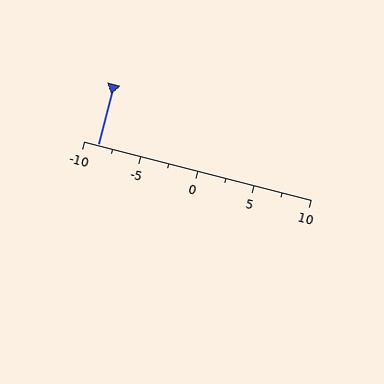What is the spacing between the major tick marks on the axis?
The major ticks are spaced 5 apart.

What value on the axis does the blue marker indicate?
The marker indicates approximately -8.8.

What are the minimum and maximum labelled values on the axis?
The axis runs from -10 to 10.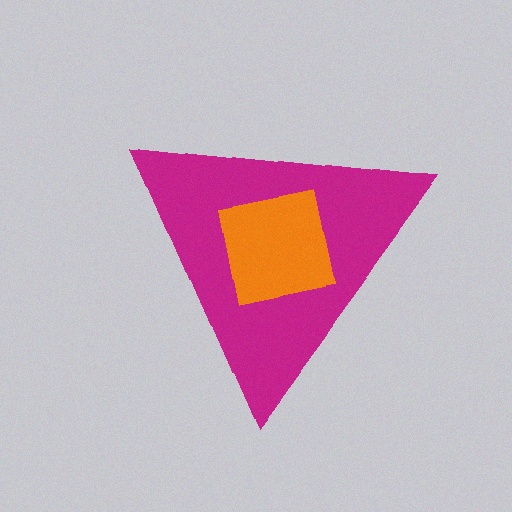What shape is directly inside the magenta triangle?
The orange square.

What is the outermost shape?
The magenta triangle.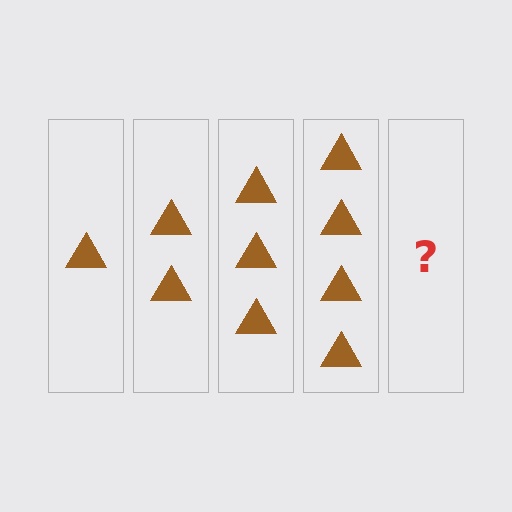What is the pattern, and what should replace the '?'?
The pattern is that each step adds one more triangle. The '?' should be 5 triangles.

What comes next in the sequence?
The next element should be 5 triangles.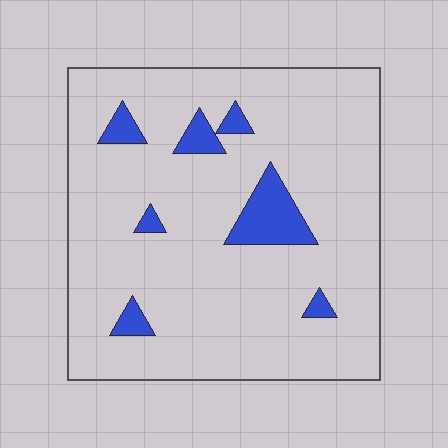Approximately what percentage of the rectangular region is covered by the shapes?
Approximately 10%.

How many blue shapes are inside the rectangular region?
7.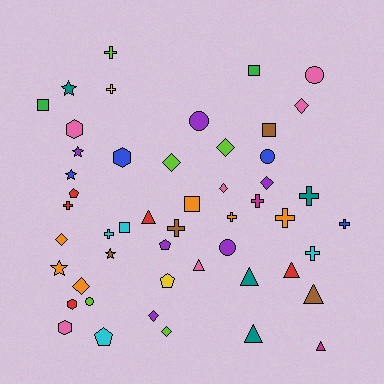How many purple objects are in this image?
There are 6 purple objects.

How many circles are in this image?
There are 5 circles.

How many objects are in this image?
There are 50 objects.